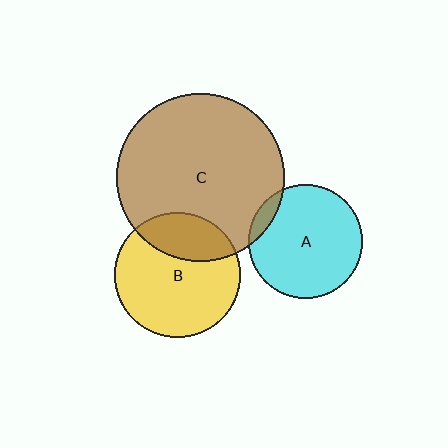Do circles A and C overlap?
Yes.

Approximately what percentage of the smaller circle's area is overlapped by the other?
Approximately 10%.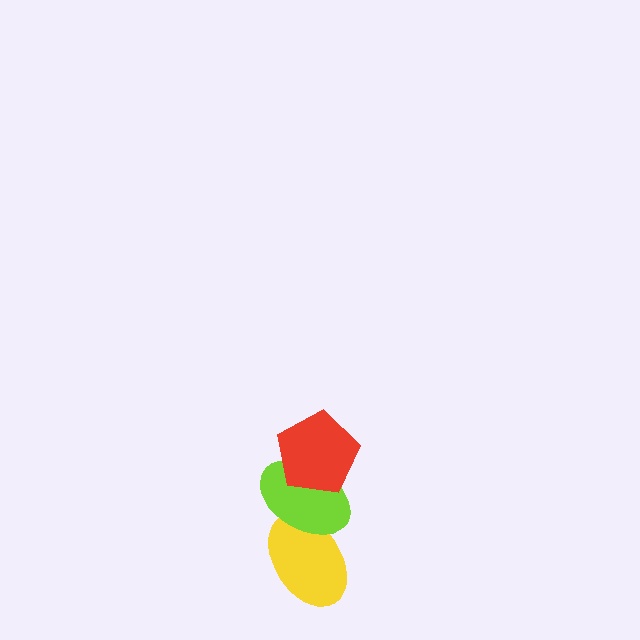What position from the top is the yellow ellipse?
The yellow ellipse is 3rd from the top.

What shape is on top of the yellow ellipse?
The lime ellipse is on top of the yellow ellipse.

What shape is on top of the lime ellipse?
The red pentagon is on top of the lime ellipse.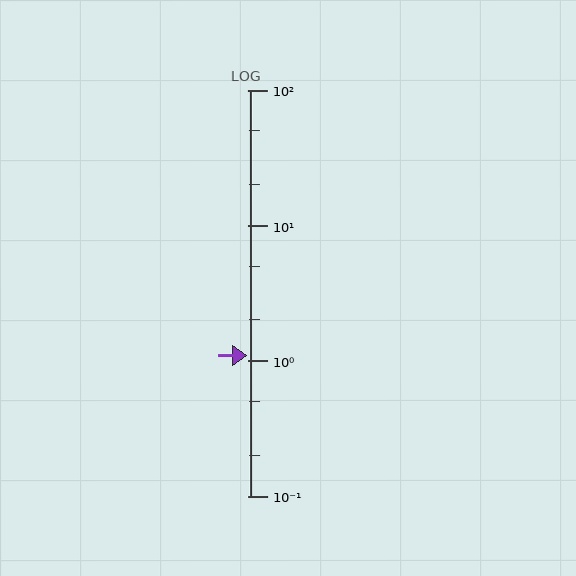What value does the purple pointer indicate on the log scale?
The pointer indicates approximately 1.1.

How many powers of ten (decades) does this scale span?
The scale spans 3 decades, from 0.1 to 100.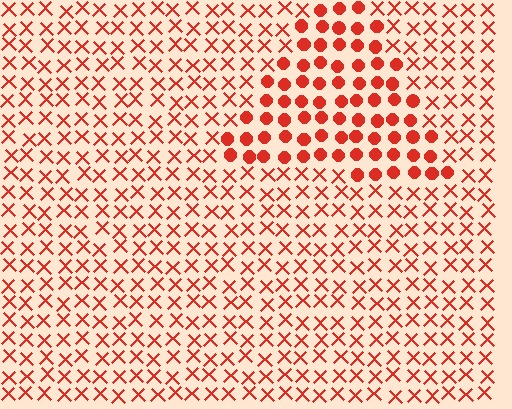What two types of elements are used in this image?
The image uses circles inside the triangle region and X marks outside it.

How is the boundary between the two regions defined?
The boundary is defined by a change in element shape: circles inside vs. X marks outside. All elements share the same color and spacing.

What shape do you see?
I see a triangle.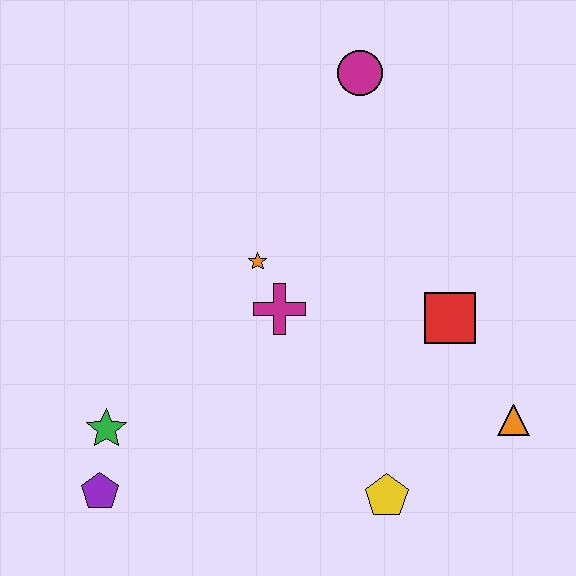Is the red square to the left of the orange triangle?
Yes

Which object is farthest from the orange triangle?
The purple pentagon is farthest from the orange triangle.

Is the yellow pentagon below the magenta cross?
Yes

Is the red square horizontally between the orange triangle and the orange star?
Yes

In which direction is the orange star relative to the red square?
The orange star is to the left of the red square.